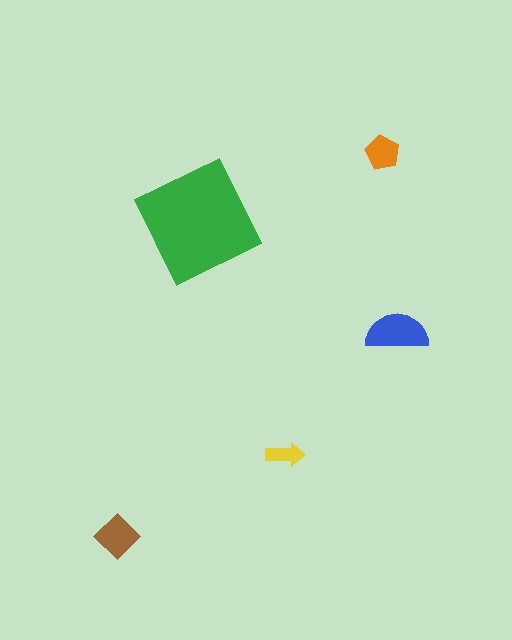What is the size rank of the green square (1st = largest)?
1st.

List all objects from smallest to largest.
The yellow arrow, the orange pentagon, the brown diamond, the blue semicircle, the green square.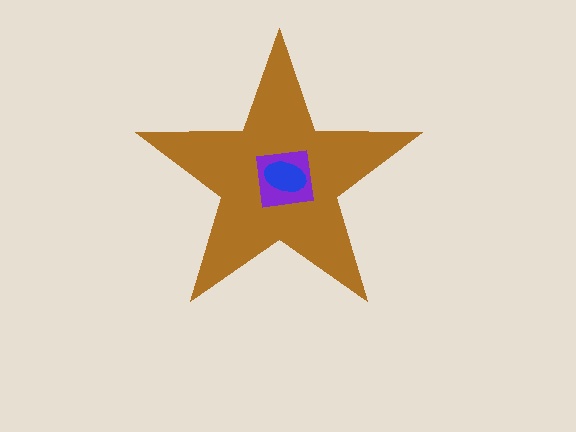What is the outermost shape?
The brown star.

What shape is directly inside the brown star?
The purple square.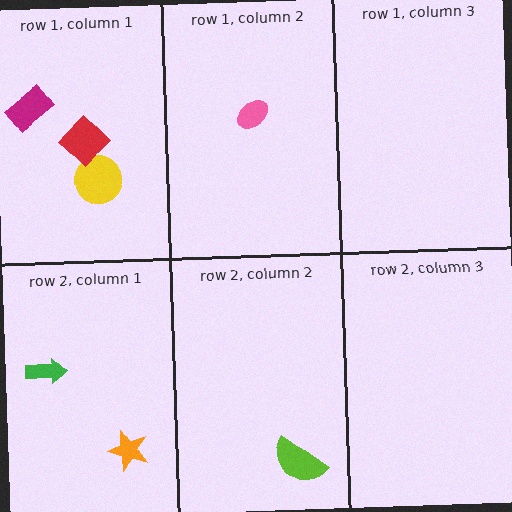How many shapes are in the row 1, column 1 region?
3.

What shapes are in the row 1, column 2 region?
The pink ellipse.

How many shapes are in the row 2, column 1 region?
2.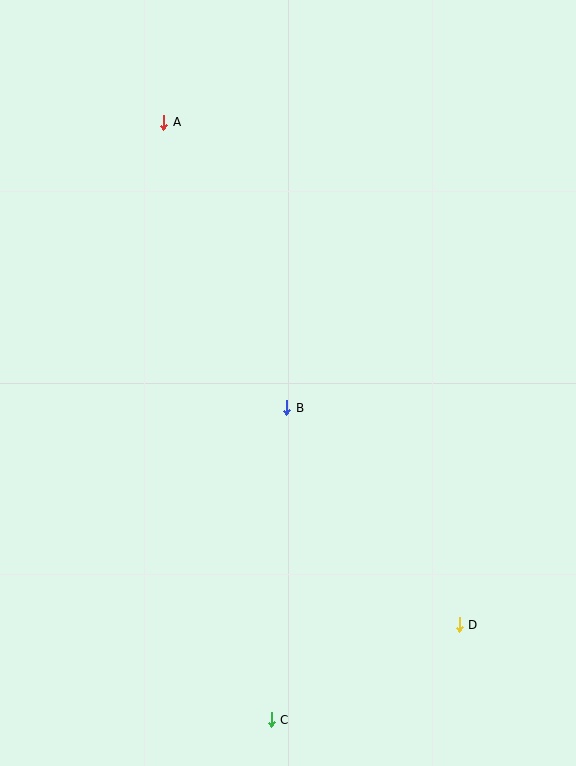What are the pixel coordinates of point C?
Point C is at (271, 720).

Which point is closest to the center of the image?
Point B at (287, 408) is closest to the center.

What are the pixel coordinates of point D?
Point D is at (459, 625).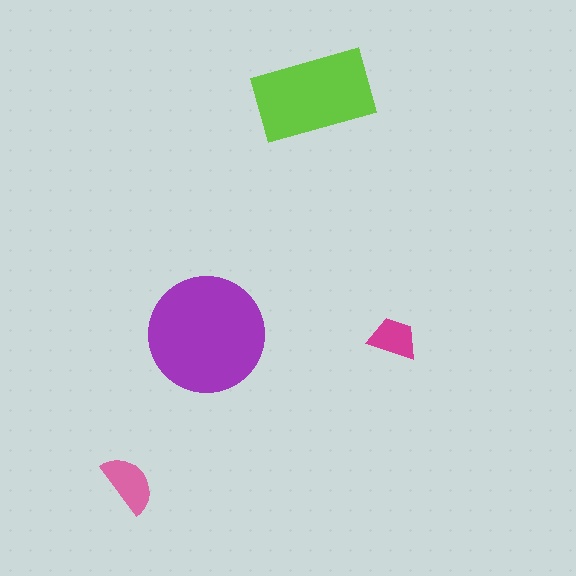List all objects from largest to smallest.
The purple circle, the lime rectangle, the pink semicircle, the magenta trapezoid.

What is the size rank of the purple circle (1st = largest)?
1st.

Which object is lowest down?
The pink semicircle is bottommost.